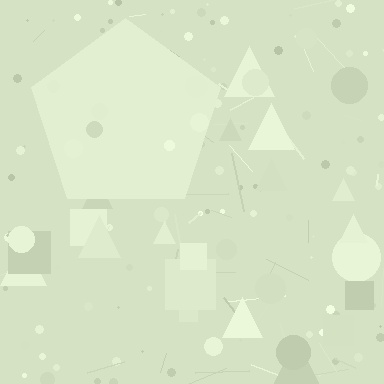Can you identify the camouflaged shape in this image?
The camouflaged shape is a pentagon.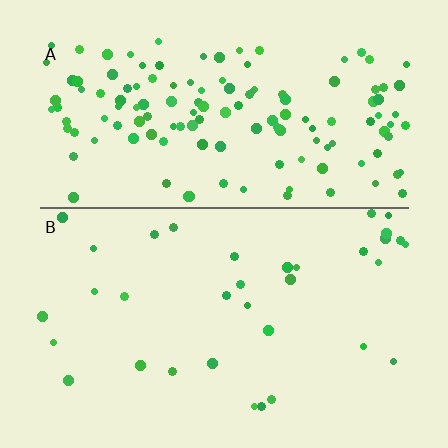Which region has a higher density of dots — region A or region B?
A (the top).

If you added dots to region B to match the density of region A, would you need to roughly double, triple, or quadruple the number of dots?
Approximately quadruple.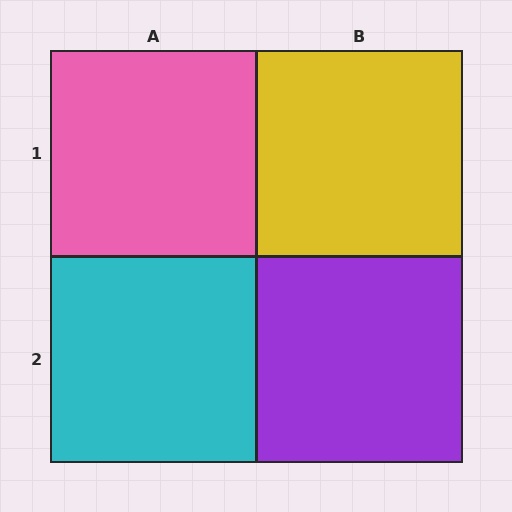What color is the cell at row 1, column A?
Pink.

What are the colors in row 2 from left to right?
Cyan, purple.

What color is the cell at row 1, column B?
Yellow.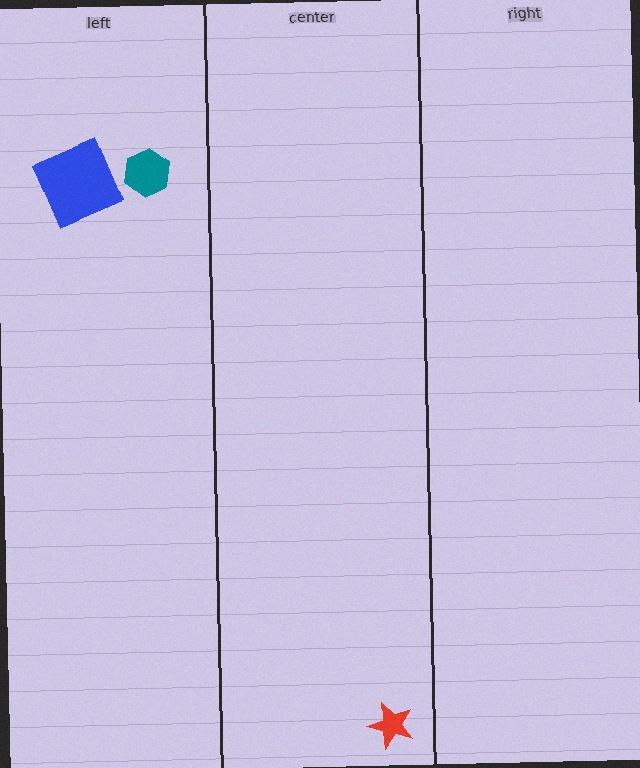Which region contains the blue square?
The left region.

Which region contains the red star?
The center region.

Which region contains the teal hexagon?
The left region.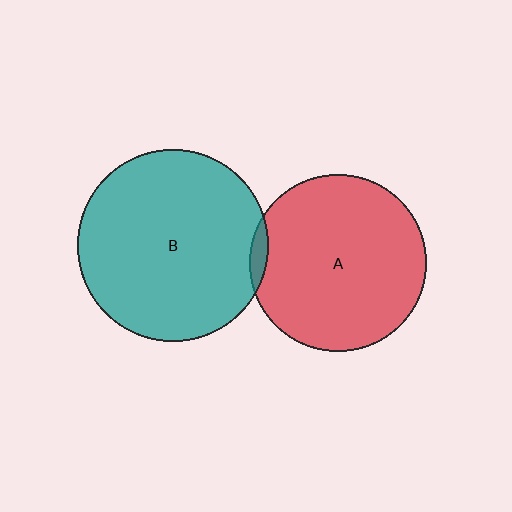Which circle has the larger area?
Circle B (teal).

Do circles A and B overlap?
Yes.